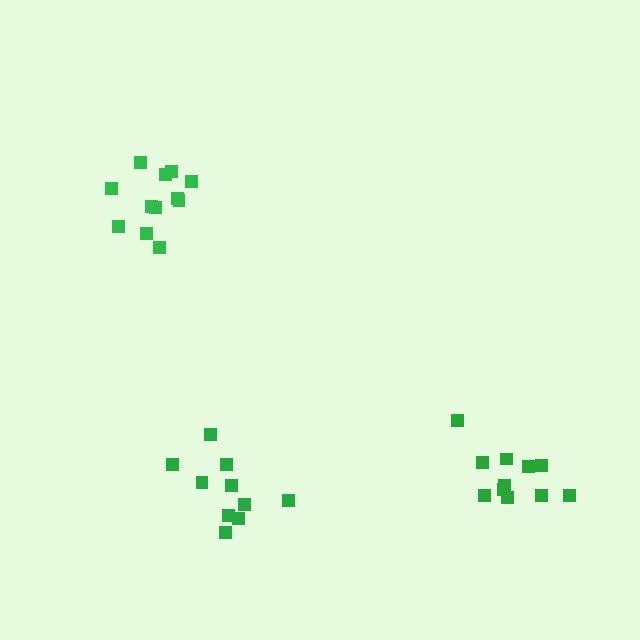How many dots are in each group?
Group 1: 11 dots, Group 2: 12 dots, Group 3: 10 dots (33 total).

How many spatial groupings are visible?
There are 3 spatial groupings.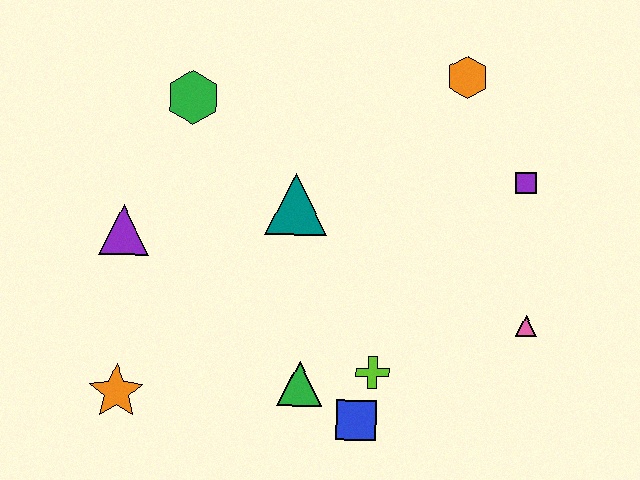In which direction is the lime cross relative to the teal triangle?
The lime cross is below the teal triangle.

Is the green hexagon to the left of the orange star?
No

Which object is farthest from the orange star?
The orange hexagon is farthest from the orange star.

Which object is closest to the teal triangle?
The green hexagon is closest to the teal triangle.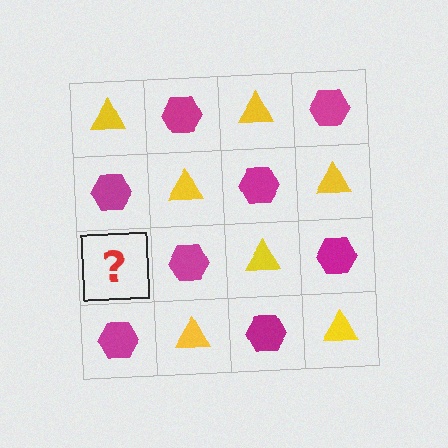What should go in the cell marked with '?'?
The missing cell should contain a yellow triangle.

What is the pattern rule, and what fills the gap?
The rule is that it alternates yellow triangle and magenta hexagon in a checkerboard pattern. The gap should be filled with a yellow triangle.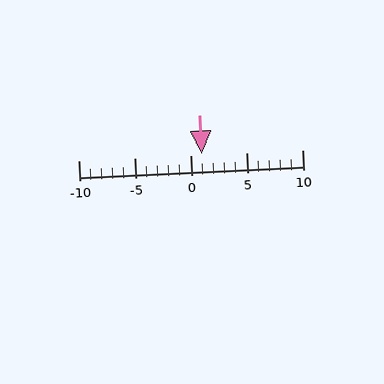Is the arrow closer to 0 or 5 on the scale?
The arrow is closer to 0.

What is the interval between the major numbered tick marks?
The major tick marks are spaced 5 units apart.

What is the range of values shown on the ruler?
The ruler shows values from -10 to 10.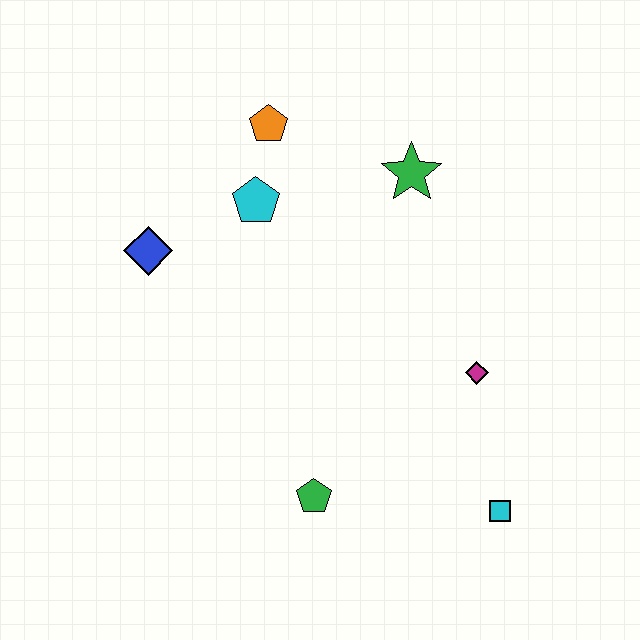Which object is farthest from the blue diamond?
The cyan square is farthest from the blue diamond.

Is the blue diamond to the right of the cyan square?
No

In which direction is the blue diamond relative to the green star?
The blue diamond is to the left of the green star.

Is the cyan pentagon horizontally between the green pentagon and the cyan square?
No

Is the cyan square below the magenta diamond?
Yes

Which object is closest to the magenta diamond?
The cyan square is closest to the magenta diamond.